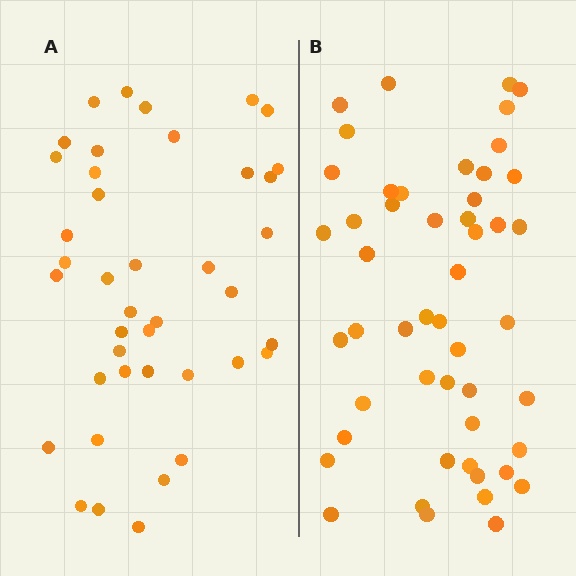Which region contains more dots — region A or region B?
Region B (the right region) has more dots.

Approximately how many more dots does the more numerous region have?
Region B has roughly 8 or so more dots than region A.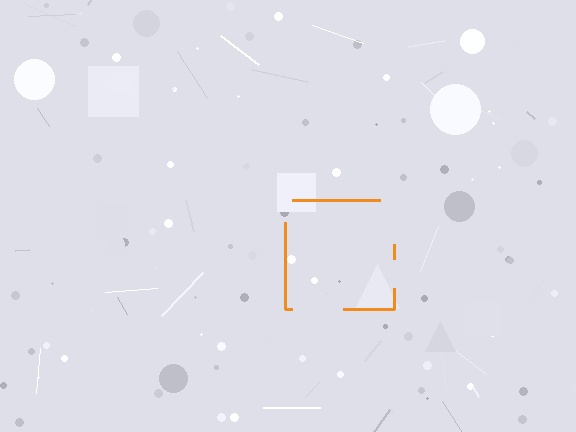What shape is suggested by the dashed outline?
The dashed outline suggests a square.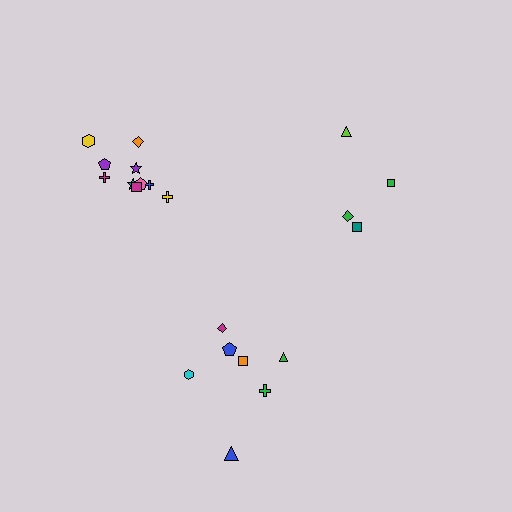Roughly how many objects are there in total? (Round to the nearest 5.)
Roughly 20 objects in total.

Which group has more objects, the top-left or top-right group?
The top-left group.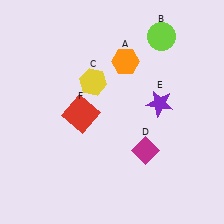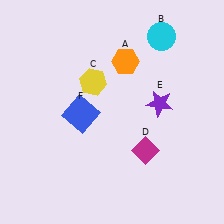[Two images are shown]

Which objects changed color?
B changed from lime to cyan. F changed from red to blue.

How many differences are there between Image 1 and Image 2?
There are 2 differences between the two images.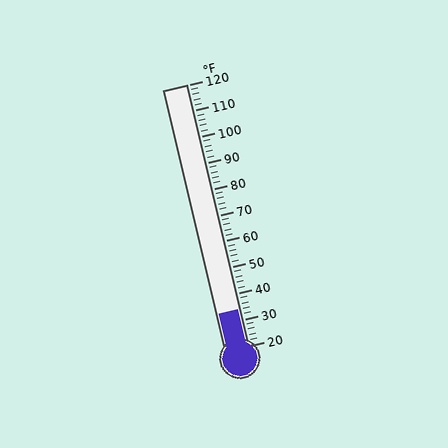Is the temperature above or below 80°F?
The temperature is below 80°F.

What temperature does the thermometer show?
The thermometer shows approximately 34°F.